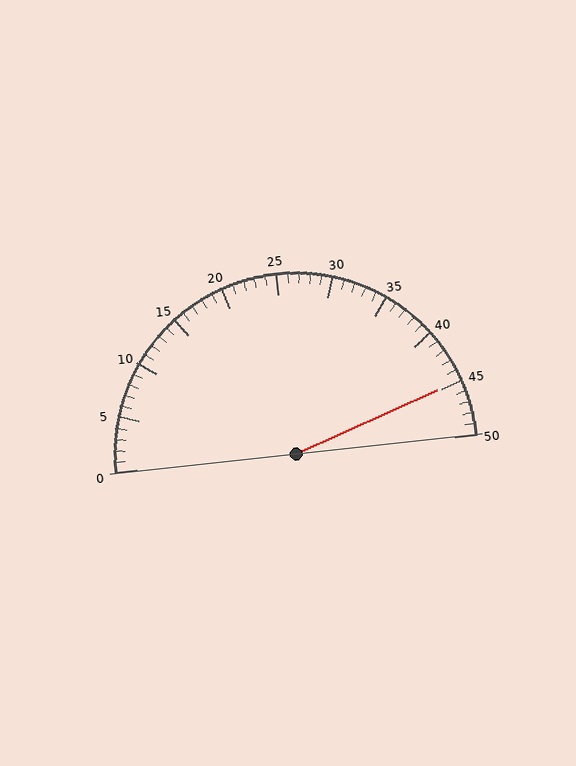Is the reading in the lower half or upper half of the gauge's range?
The reading is in the upper half of the range (0 to 50).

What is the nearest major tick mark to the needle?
The nearest major tick mark is 45.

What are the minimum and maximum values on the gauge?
The gauge ranges from 0 to 50.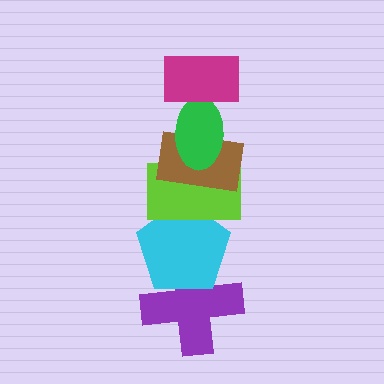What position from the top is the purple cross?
The purple cross is 6th from the top.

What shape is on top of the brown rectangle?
The green ellipse is on top of the brown rectangle.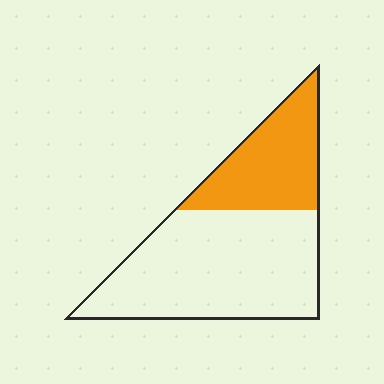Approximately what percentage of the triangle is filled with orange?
Approximately 35%.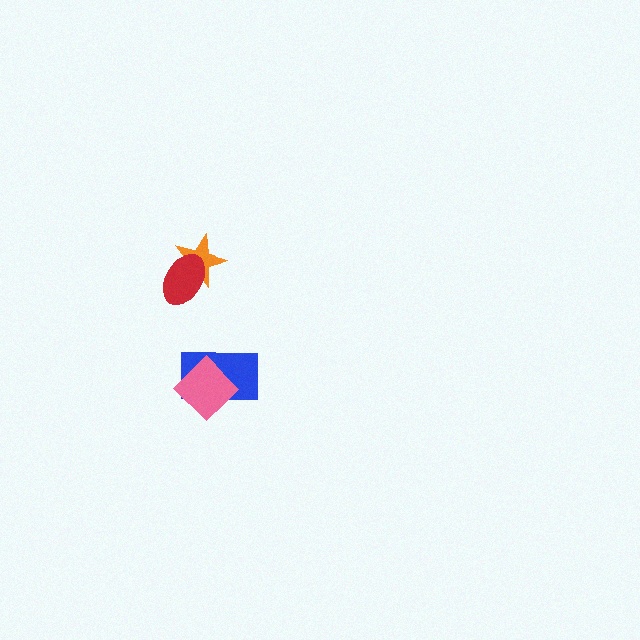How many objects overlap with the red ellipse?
1 object overlaps with the red ellipse.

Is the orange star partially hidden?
Yes, it is partially covered by another shape.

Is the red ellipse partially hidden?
No, no other shape covers it.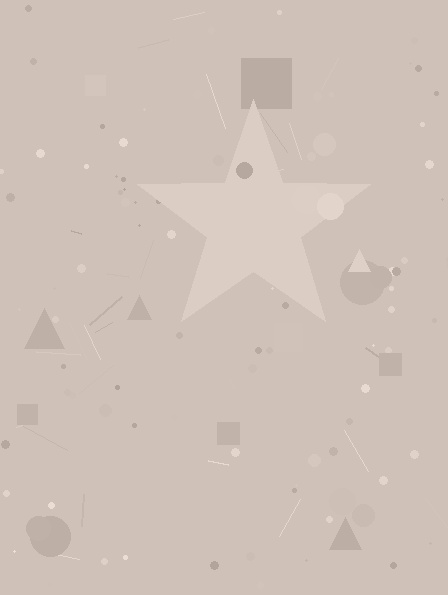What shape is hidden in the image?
A star is hidden in the image.